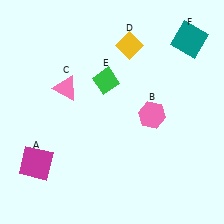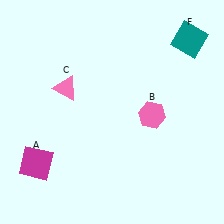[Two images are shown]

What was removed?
The yellow diamond (D), the green diamond (E) were removed in Image 2.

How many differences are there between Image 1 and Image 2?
There are 2 differences between the two images.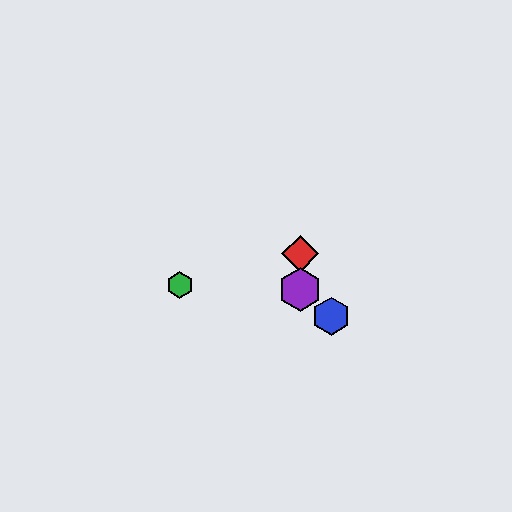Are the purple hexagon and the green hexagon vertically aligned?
No, the purple hexagon is at x≈300 and the green hexagon is at x≈180.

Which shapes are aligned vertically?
The red diamond, the yellow hexagon, the purple hexagon are aligned vertically.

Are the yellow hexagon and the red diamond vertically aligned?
Yes, both are at x≈300.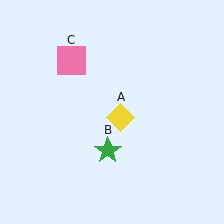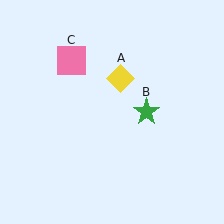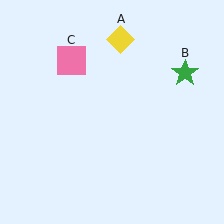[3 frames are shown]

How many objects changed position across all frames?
2 objects changed position: yellow diamond (object A), green star (object B).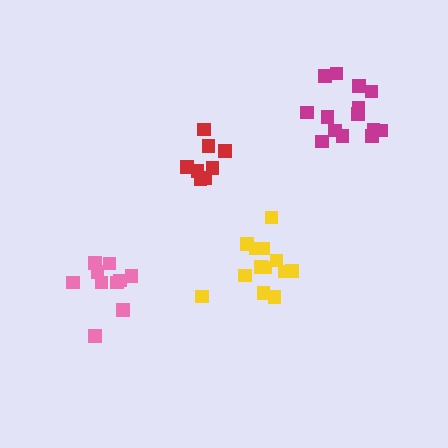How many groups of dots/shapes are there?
There are 4 groups.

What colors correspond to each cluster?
The clusters are colored: yellow, pink, magenta, red.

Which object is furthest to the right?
The magenta cluster is rightmost.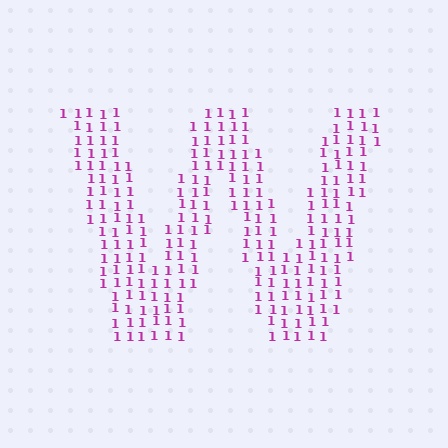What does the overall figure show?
The overall figure shows the letter W.